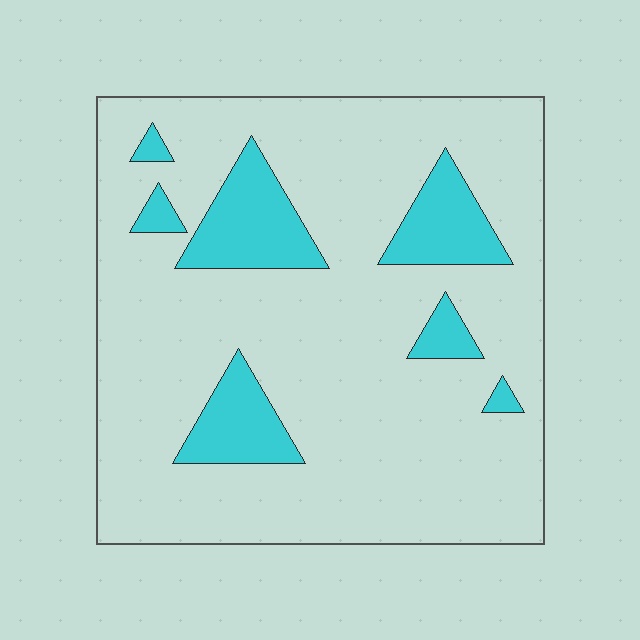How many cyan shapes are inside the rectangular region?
7.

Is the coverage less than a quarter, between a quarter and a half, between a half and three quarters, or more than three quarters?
Less than a quarter.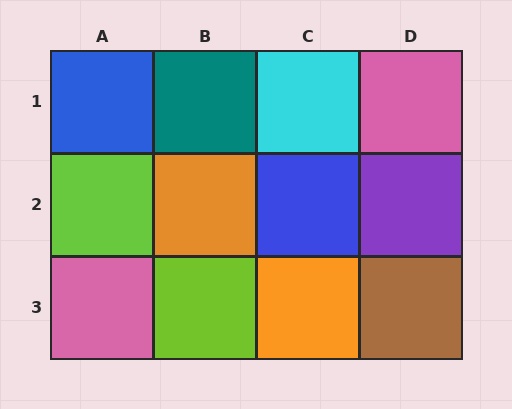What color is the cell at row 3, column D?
Brown.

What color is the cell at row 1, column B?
Teal.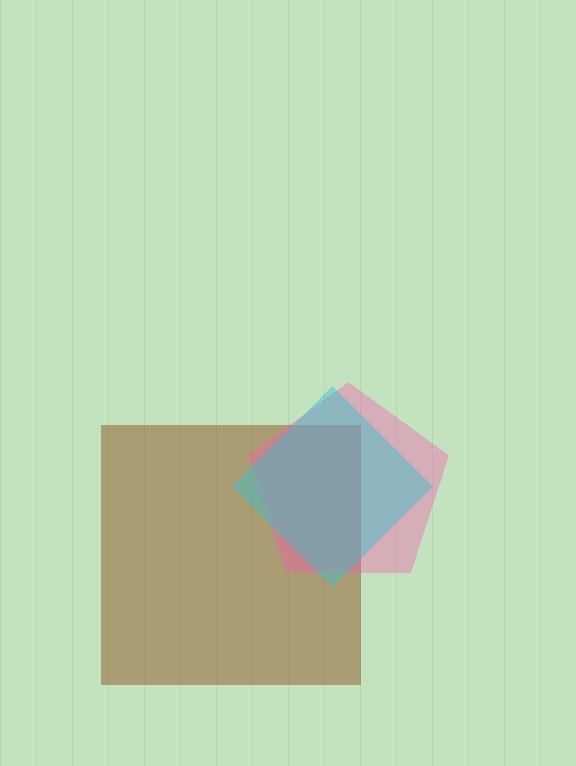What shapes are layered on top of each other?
The layered shapes are: a brown square, a pink pentagon, a cyan diamond.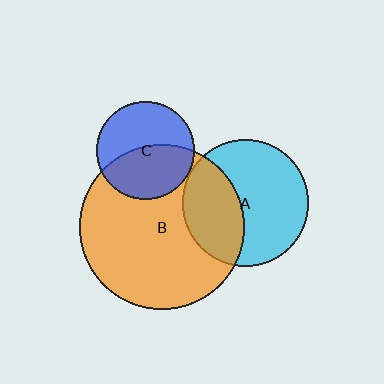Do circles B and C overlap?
Yes.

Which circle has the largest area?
Circle B (orange).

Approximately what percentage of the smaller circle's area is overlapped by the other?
Approximately 50%.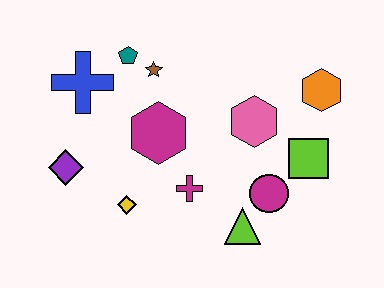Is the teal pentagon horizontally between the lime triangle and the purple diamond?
Yes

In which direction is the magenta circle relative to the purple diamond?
The magenta circle is to the right of the purple diamond.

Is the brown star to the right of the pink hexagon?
No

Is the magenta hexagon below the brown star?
Yes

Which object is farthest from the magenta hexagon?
The orange hexagon is farthest from the magenta hexagon.